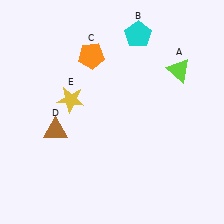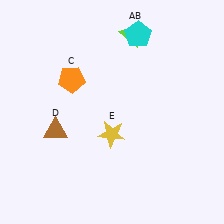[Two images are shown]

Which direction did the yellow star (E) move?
The yellow star (E) moved right.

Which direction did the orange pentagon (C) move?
The orange pentagon (C) moved down.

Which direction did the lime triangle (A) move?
The lime triangle (A) moved left.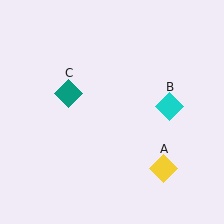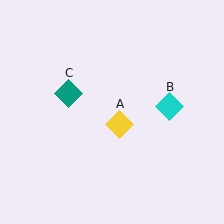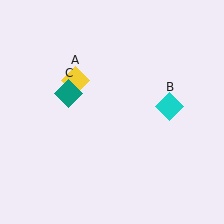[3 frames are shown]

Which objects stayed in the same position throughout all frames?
Cyan diamond (object B) and teal diamond (object C) remained stationary.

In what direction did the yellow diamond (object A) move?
The yellow diamond (object A) moved up and to the left.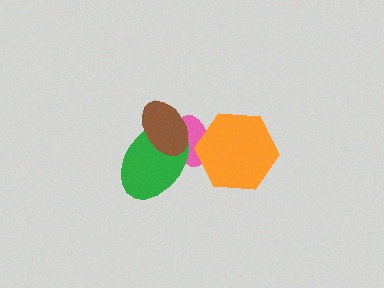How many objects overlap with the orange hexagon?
1 object overlaps with the orange hexagon.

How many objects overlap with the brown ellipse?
2 objects overlap with the brown ellipse.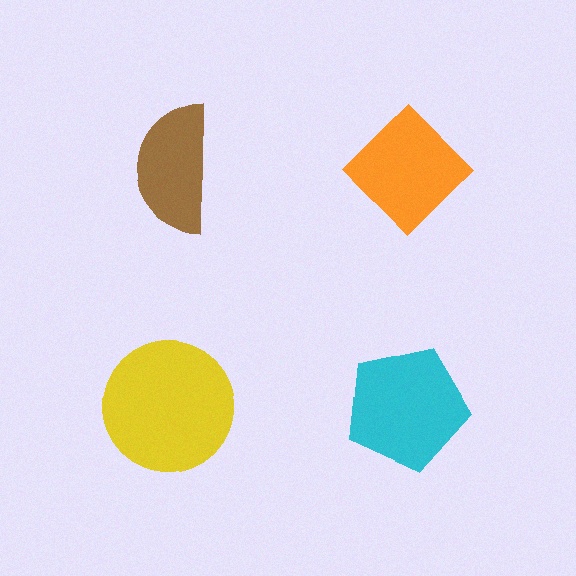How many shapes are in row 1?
2 shapes.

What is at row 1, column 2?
An orange diamond.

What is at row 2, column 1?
A yellow circle.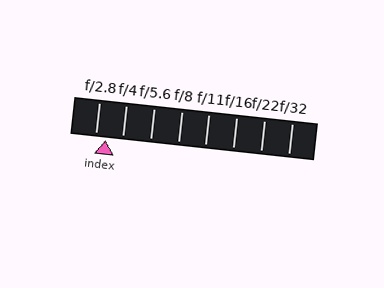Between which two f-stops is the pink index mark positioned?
The index mark is between f/2.8 and f/4.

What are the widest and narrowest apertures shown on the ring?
The widest aperture shown is f/2.8 and the narrowest is f/32.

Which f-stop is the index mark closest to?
The index mark is closest to f/2.8.